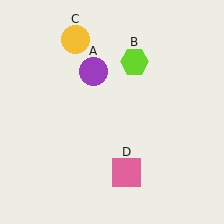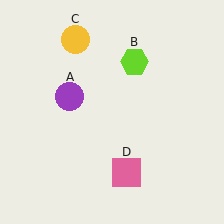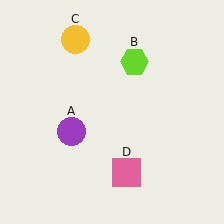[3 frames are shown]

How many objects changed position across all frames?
1 object changed position: purple circle (object A).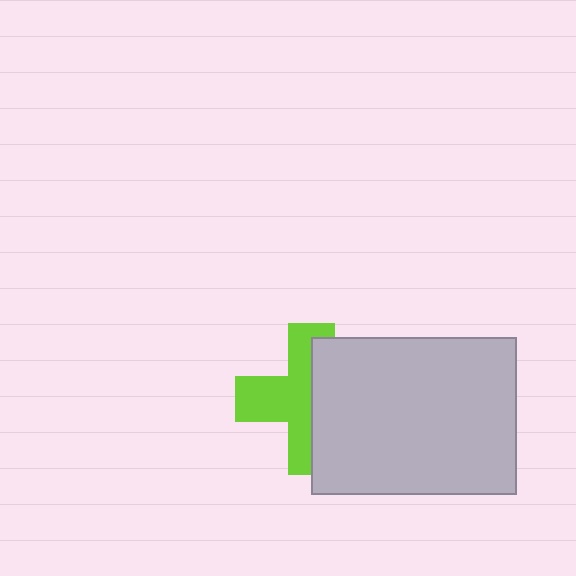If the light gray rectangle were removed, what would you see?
You would see the complete lime cross.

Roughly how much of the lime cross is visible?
About half of it is visible (roughly 53%).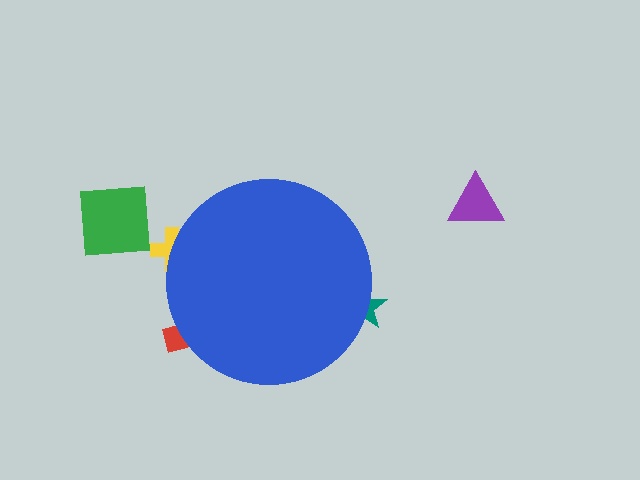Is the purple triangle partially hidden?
No, the purple triangle is fully visible.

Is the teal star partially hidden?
Yes, the teal star is partially hidden behind the blue circle.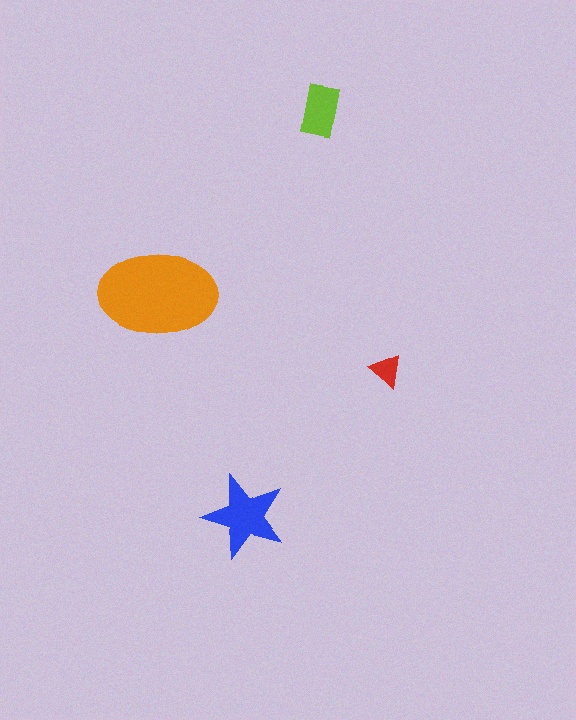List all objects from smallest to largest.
The red triangle, the lime rectangle, the blue star, the orange ellipse.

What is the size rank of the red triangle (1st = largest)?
4th.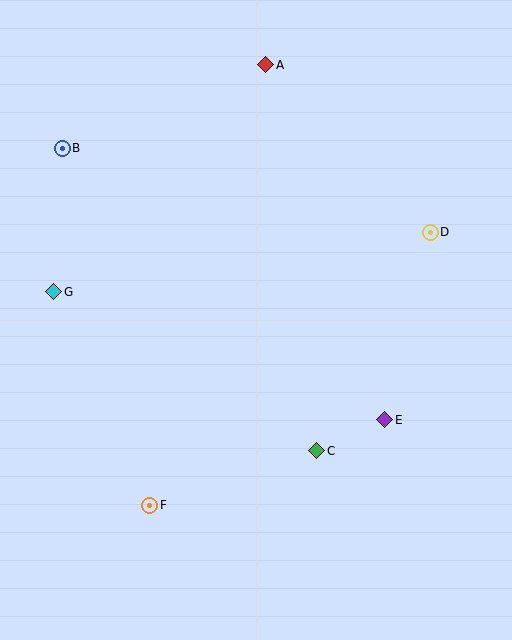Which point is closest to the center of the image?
Point C at (317, 451) is closest to the center.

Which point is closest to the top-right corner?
Point D is closest to the top-right corner.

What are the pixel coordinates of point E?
Point E is at (385, 420).